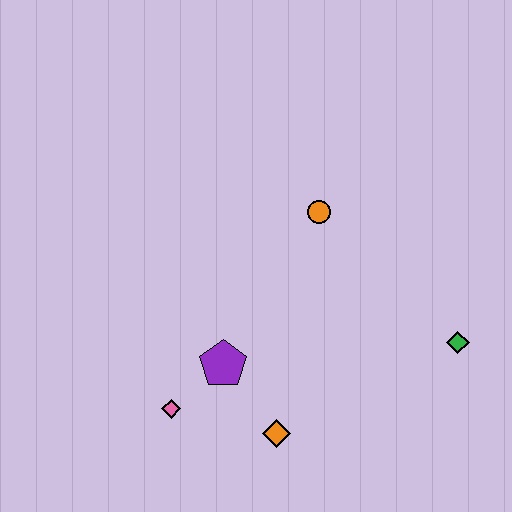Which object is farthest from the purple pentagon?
The green diamond is farthest from the purple pentagon.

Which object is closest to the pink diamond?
The purple pentagon is closest to the pink diamond.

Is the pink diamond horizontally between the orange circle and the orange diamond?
No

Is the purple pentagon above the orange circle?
No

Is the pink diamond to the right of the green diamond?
No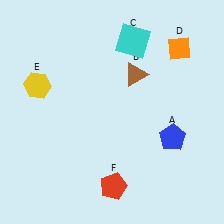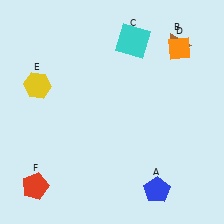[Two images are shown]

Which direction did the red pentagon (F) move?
The red pentagon (F) moved left.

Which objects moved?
The objects that moved are: the blue pentagon (A), the brown triangle (B), the red pentagon (F).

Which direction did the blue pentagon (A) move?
The blue pentagon (A) moved down.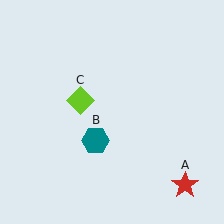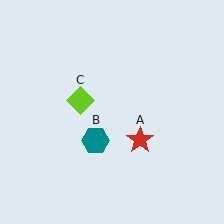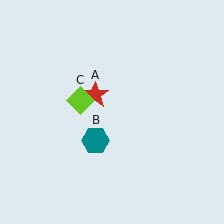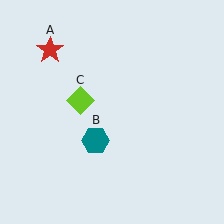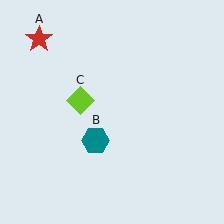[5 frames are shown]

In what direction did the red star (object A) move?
The red star (object A) moved up and to the left.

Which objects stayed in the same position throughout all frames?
Teal hexagon (object B) and lime diamond (object C) remained stationary.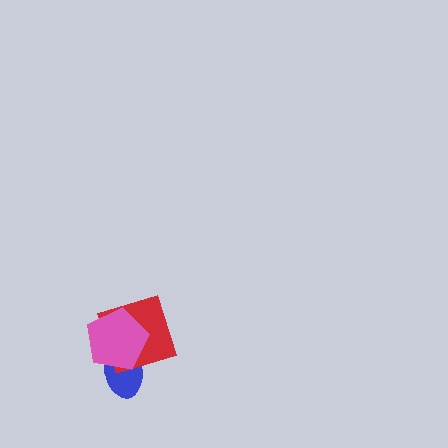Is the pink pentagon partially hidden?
No, no other shape covers it.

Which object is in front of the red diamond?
The pink pentagon is in front of the red diamond.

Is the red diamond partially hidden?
Yes, it is partially covered by another shape.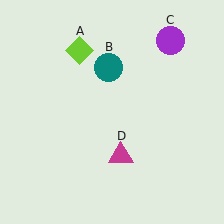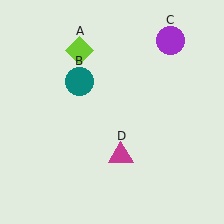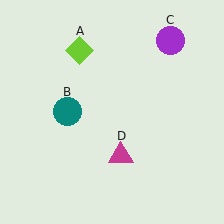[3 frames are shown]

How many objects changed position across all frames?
1 object changed position: teal circle (object B).